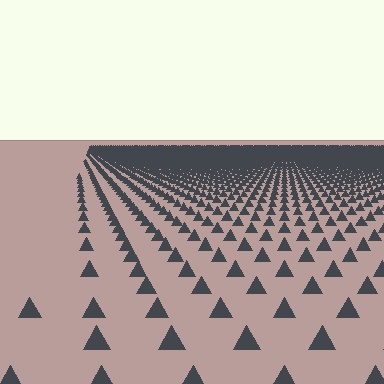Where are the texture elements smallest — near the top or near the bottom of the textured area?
Near the top.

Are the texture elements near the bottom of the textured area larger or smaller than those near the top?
Larger. Near the bottom, elements are closer to the viewer and appear at a bigger on-screen size.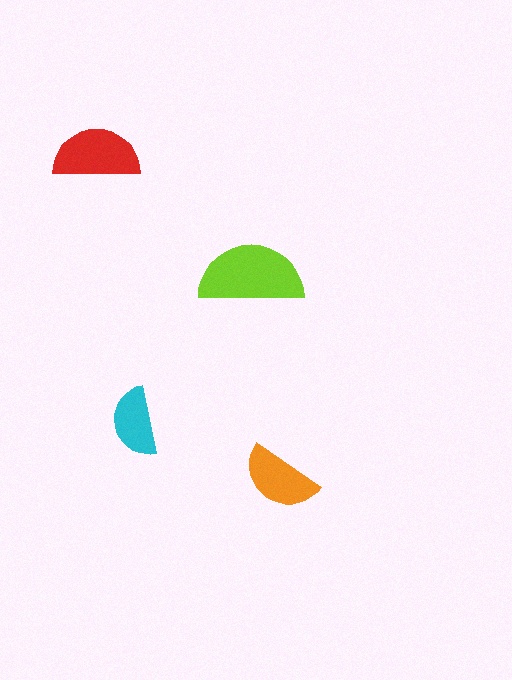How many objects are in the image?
There are 4 objects in the image.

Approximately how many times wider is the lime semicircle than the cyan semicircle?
About 1.5 times wider.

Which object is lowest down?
The orange semicircle is bottommost.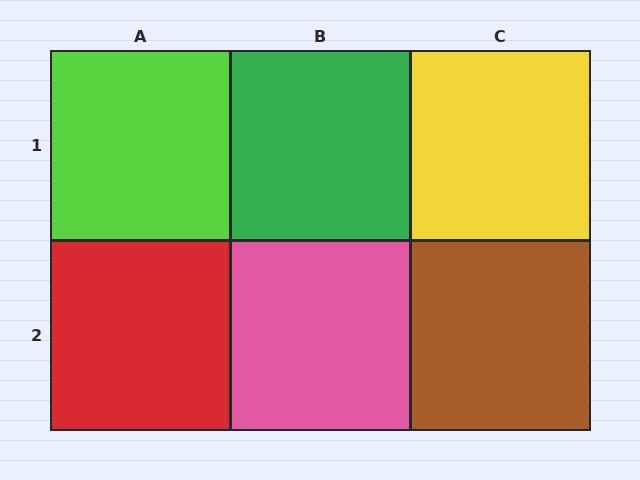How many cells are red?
1 cell is red.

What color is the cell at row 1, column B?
Green.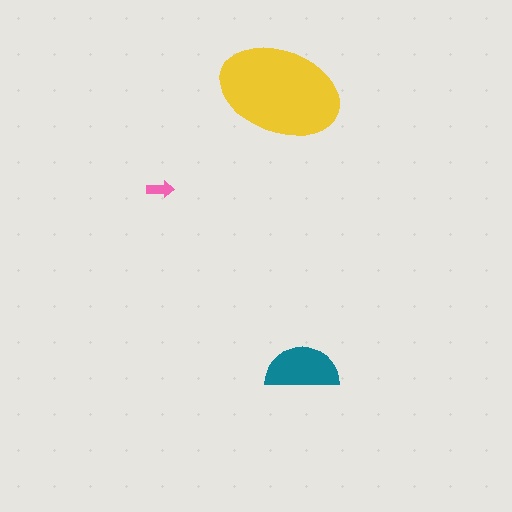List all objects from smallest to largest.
The pink arrow, the teal semicircle, the yellow ellipse.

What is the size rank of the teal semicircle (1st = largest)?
2nd.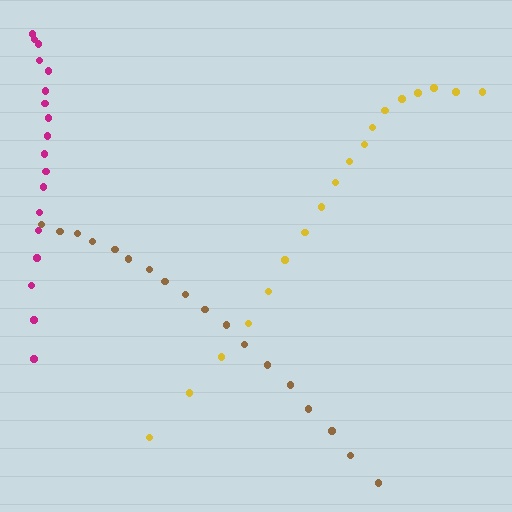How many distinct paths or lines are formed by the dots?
There are 3 distinct paths.